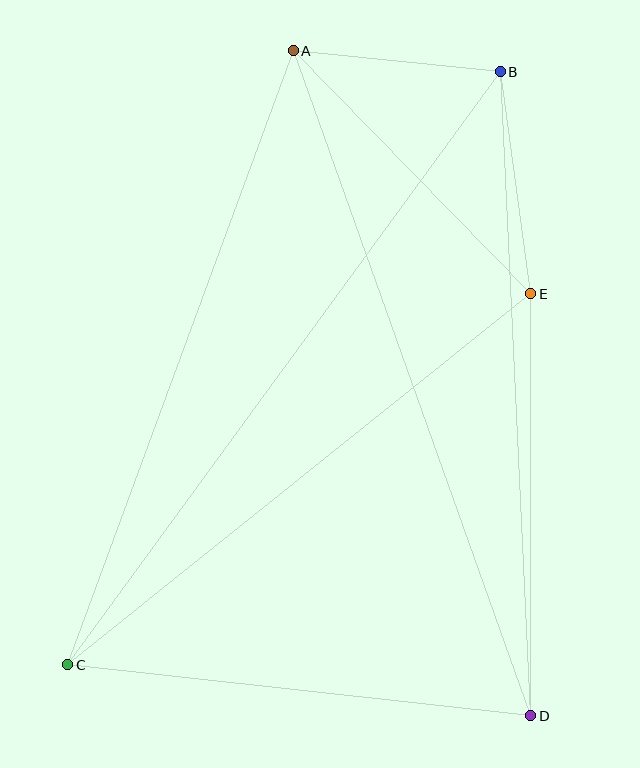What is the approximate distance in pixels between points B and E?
The distance between B and E is approximately 224 pixels.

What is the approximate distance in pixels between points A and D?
The distance between A and D is approximately 706 pixels.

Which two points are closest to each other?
Points A and B are closest to each other.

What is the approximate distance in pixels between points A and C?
The distance between A and C is approximately 654 pixels.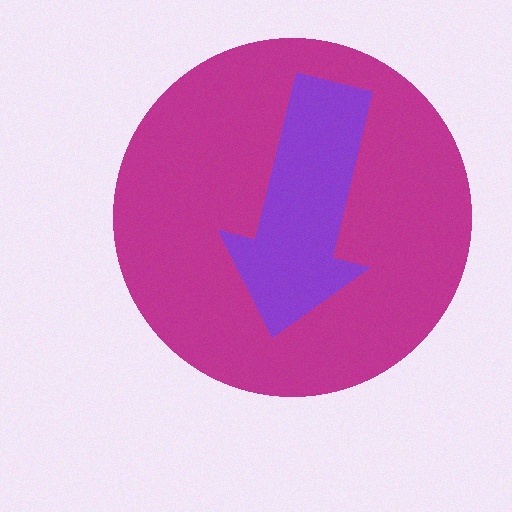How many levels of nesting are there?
2.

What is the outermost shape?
The magenta circle.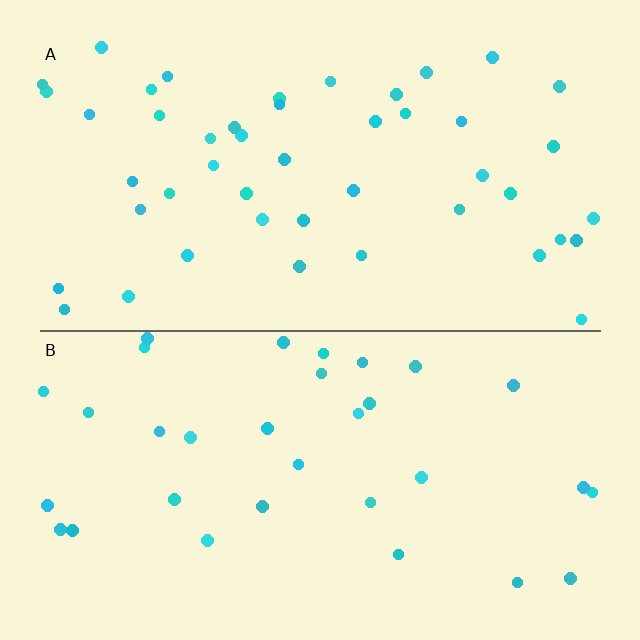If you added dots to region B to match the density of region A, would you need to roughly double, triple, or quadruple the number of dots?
Approximately double.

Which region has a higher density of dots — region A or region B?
A (the top).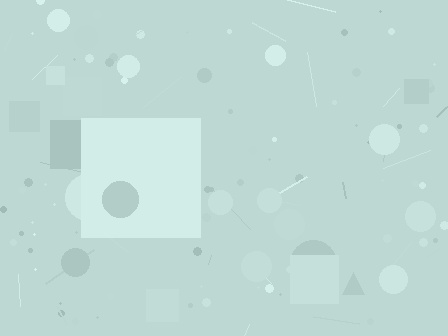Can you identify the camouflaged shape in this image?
The camouflaged shape is a square.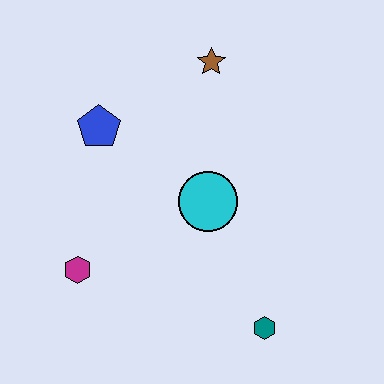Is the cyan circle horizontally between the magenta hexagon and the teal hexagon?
Yes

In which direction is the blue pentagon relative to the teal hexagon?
The blue pentagon is above the teal hexagon.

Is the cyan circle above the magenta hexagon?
Yes